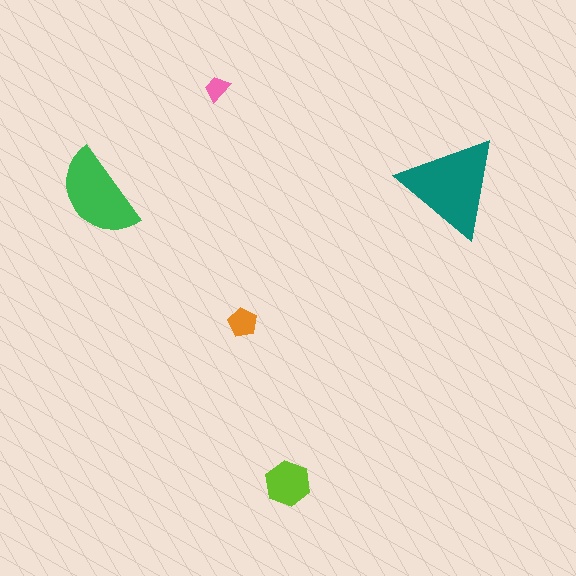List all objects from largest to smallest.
The teal triangle, the green semicircle, the lime hexagon, the orange pentagon, the pink trapezoid.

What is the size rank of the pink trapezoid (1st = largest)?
5th.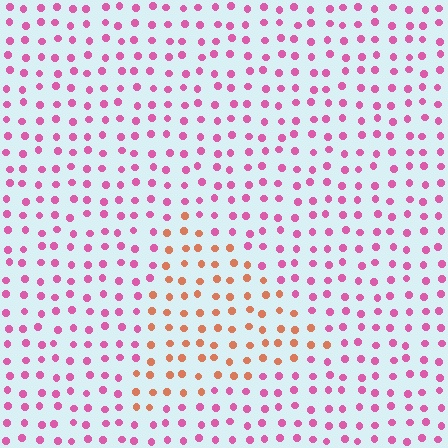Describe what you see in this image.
The image is filled with small pink elements in a uniform arrangement. A triangle-shaped region is visible where the elements are tinted to a slightly different hue, forming a subtle color boundary.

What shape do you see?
I see a triangle.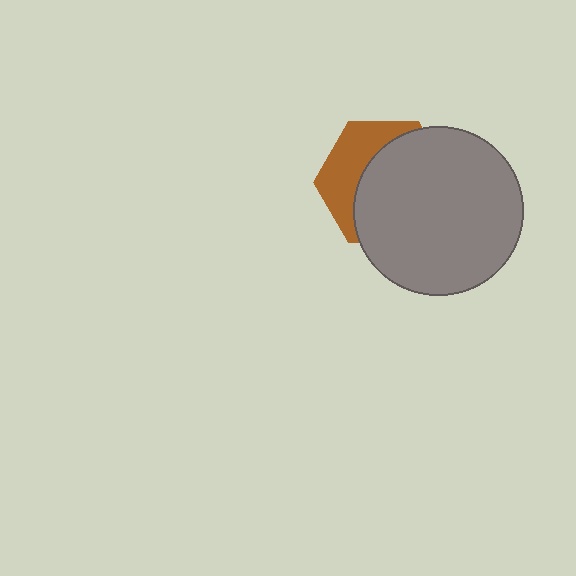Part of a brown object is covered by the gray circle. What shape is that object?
It is a hexagon.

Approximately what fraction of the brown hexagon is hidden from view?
Roughly 64% of the brown hexagon is hidden behind the gray circle.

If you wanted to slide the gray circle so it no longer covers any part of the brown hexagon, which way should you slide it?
Slide it right — that is the most direct way to separate the two shapes.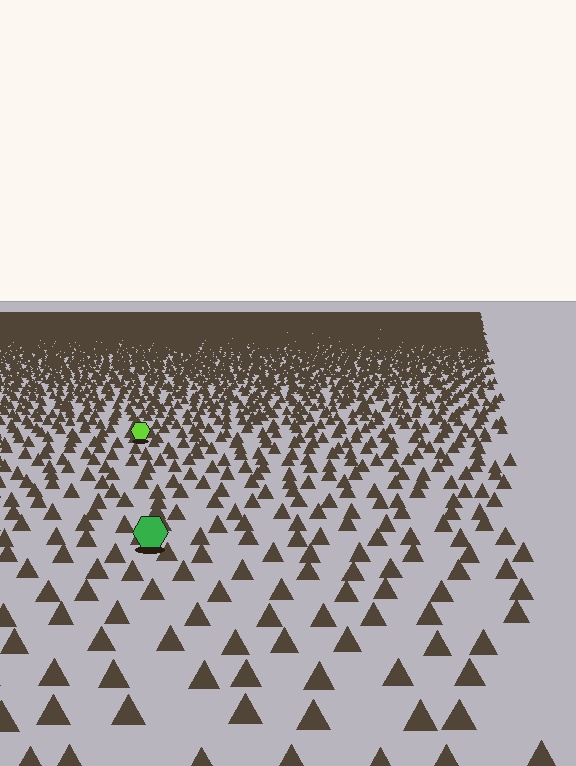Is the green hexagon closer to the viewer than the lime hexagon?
Yes. The green hexagon is closer — you can tell from the texture gradient: the ground texture is coarser near it.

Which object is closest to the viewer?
The green hexagon is closest. The texture marks near it are larger and more spread out.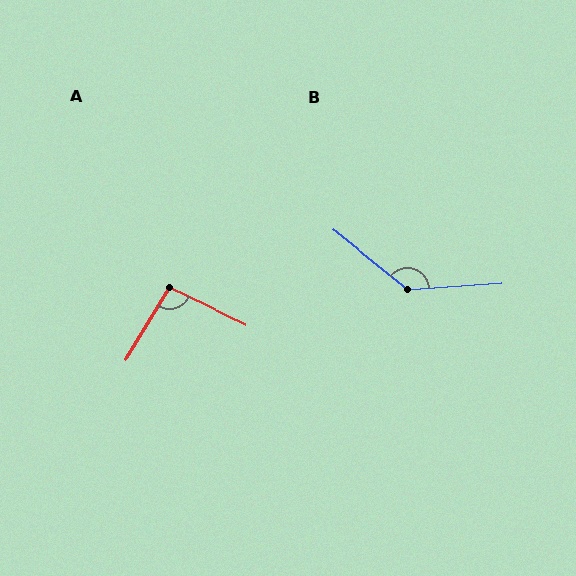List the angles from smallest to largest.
A (95°), B (138°).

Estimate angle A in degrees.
Approximately 95 degrees.